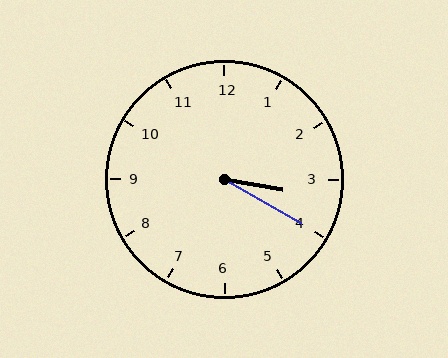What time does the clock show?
3:20.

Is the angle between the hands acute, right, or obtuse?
It is acute.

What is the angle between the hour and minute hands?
Approximately 20 degrees.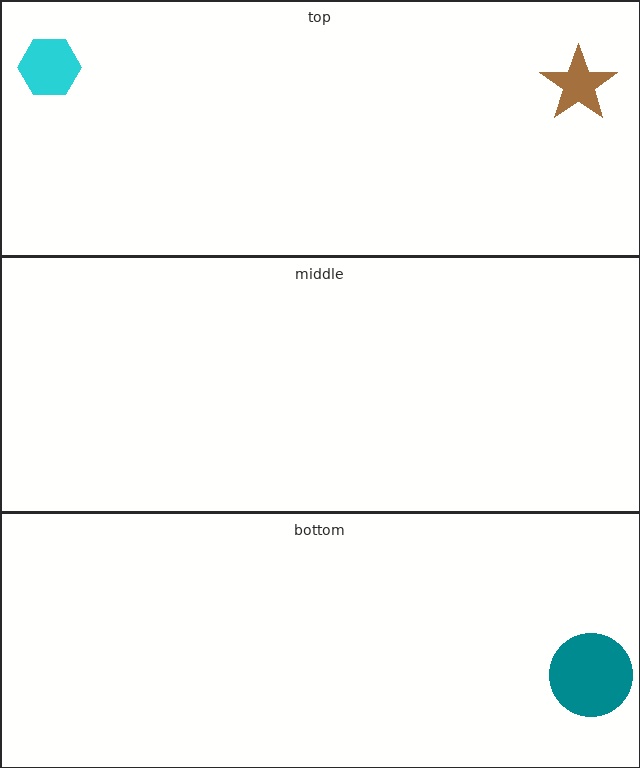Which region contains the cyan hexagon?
The top region.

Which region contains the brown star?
The top region.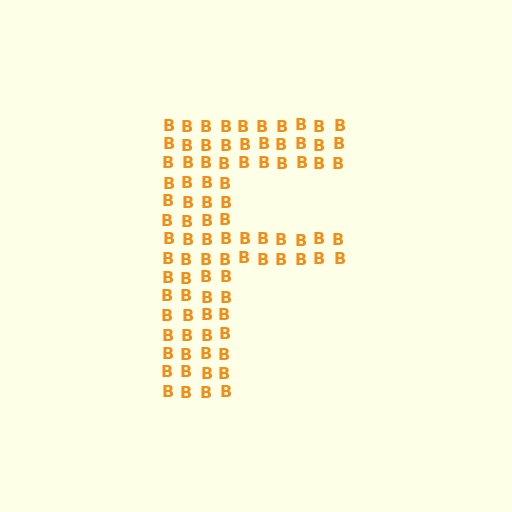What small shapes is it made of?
It is made of small letter B's.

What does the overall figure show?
The overall figure shows the letter F.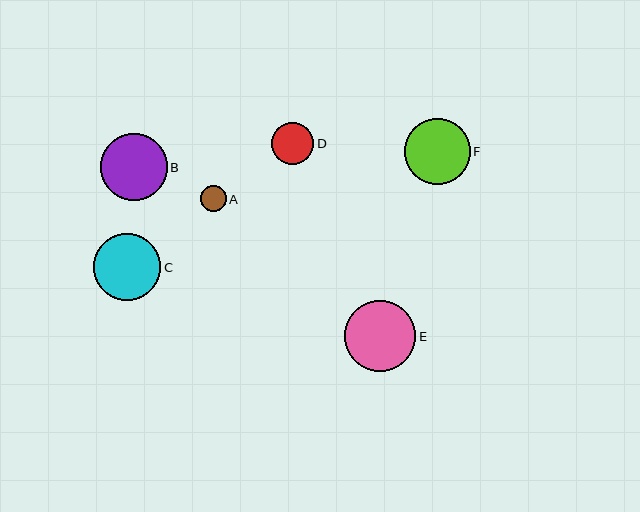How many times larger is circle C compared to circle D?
Circle C is approximately 1.6 times the size of circle D.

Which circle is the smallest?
Circle A is the smallest with a size of approximately 26 pixels.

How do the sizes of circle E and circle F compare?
Circle E and circle F are approximately the same size.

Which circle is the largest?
Circle E is the largest with a size of approximately 71 pixels.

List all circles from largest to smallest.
From largest to smallest: E, C, B, F, D, A.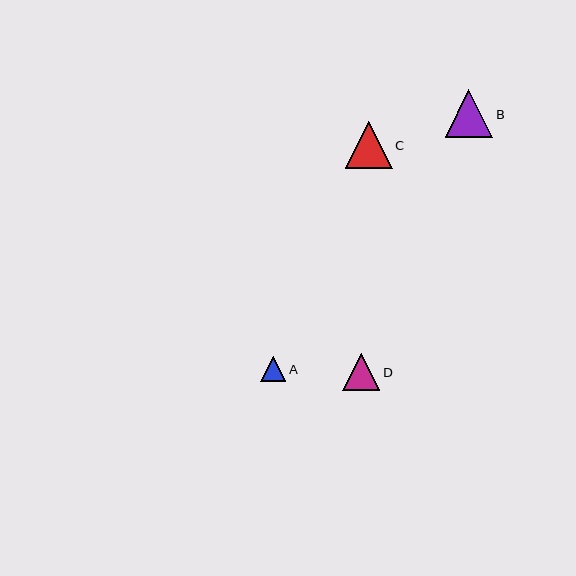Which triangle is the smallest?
Triangle A is the smallest with a size of approximately 25 pixels.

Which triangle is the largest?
Triangle B is the largest with a size of approximately 48 pixels.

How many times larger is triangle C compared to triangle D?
Triangle C is approximately 1.3 times the size of triangle D.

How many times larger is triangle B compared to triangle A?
Triangle B is approximately 1.9 times the size of triangle A.